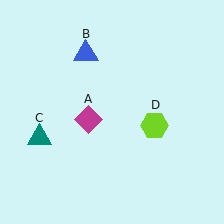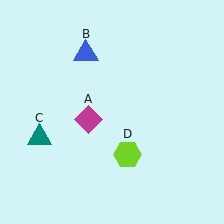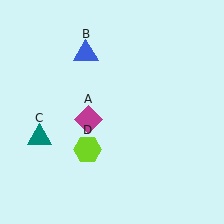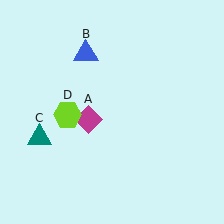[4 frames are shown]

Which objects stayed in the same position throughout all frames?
Magenta diamond (object A) and blue triangle (object B) and teal triangle (object C) remained stationary.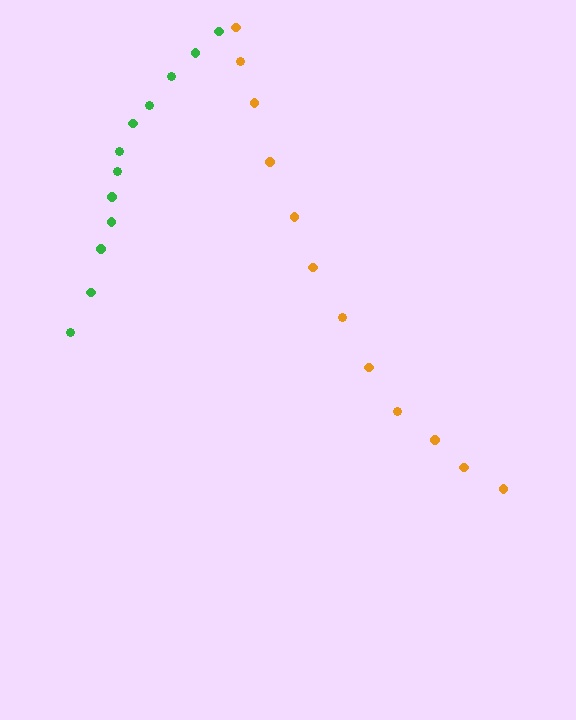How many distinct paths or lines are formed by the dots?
There are 2 distinct paths.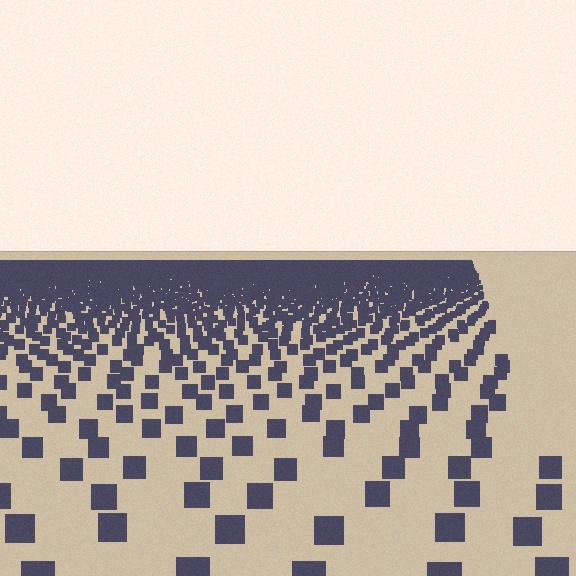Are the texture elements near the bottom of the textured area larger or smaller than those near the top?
Larger. Near the bottom, elements are closer to the viewer and appear at a bigger on-screen size.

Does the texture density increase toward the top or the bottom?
Density increases toward the top.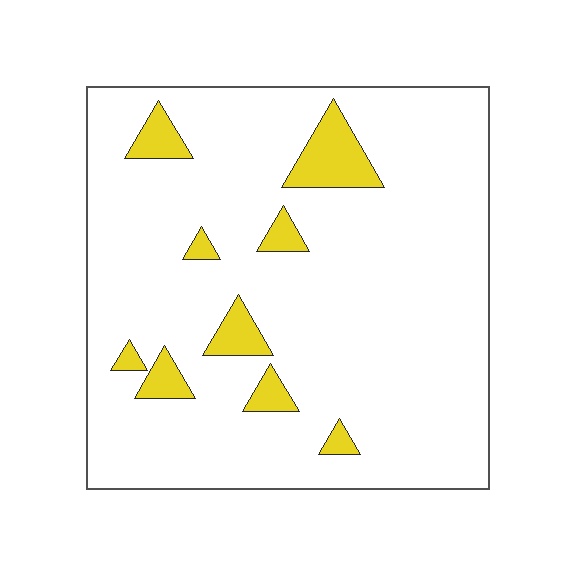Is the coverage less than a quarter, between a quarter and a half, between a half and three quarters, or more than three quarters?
Less than a quarter.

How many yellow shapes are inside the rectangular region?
9.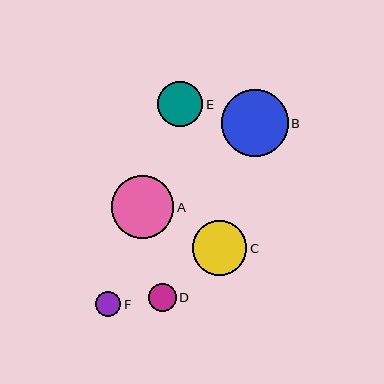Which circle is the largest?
Circle B is the largest with a size of approximately 67 pixels.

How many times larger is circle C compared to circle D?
Circle C is approximately 1.9 times the size of circle D.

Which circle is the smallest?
Circle F is the smallest with a size of approximately 25 pixels.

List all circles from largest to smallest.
From largest to smallest: B, A, C, E, D, F.